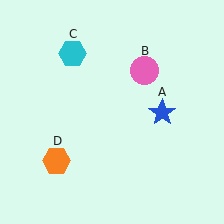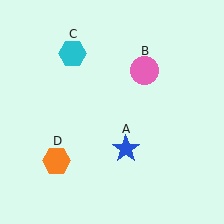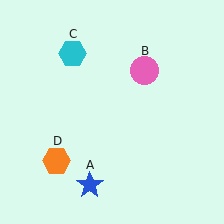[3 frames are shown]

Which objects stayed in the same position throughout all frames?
Pink circle (object B) and cyan hexagon (object C) and orange hexagon (object D) remained stationary.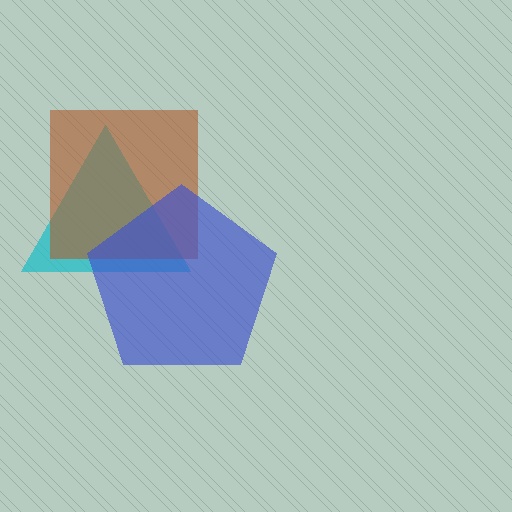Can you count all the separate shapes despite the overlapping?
Yes, there are 3 separate shapes.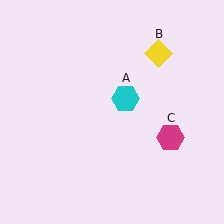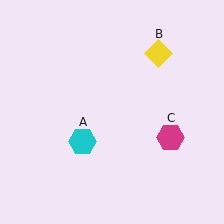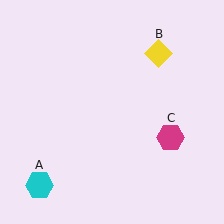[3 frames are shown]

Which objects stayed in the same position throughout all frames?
Yellow diamond (object B) and magenta hexagon (object C) remained stationary.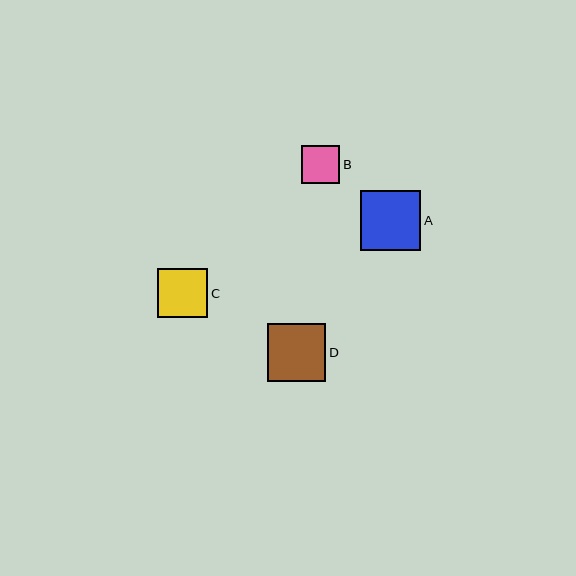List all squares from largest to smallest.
From largest to smallest: A, D, C, B.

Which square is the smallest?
Square B is the smallest with a size of approximately 39 pixels.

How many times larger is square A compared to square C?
Square A is approximately 1.2 times the size of square C.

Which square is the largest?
Square A is the largest with a size of approximately 60 pixels.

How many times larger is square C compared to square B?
Square C is approximately 1.3 times the size of square B.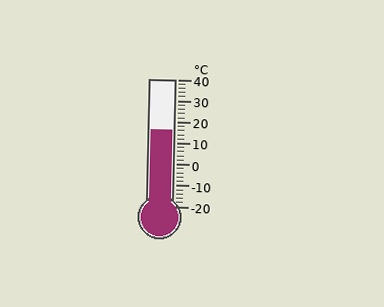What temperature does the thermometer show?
The thermometer shows approximately 16°C.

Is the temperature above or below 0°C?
The temperature is above 0°C.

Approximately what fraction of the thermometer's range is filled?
The thermometer is filled to approximately 60% of its range.